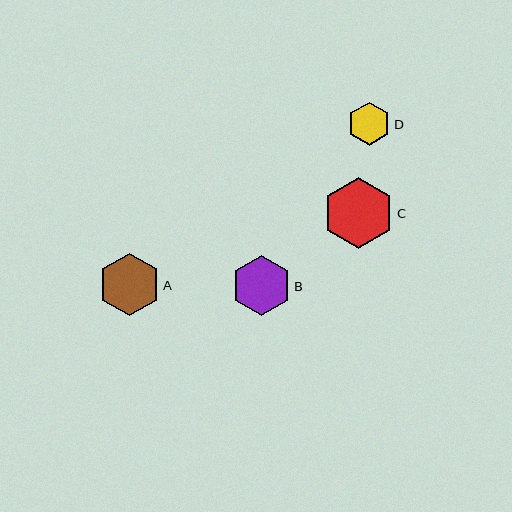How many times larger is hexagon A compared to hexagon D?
Hexagon A is approximately 1.4 times the size of hexagon D.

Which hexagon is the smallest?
Hexagon D is the smallest with a size of approximately 43 pixels.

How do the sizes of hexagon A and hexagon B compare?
Hexagon A and hexagon B are approximately the same size.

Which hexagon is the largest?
Hexagon C is the largest with a size of approximately 71 pixels.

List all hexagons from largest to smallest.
From largest to smallest: C, A, B, D.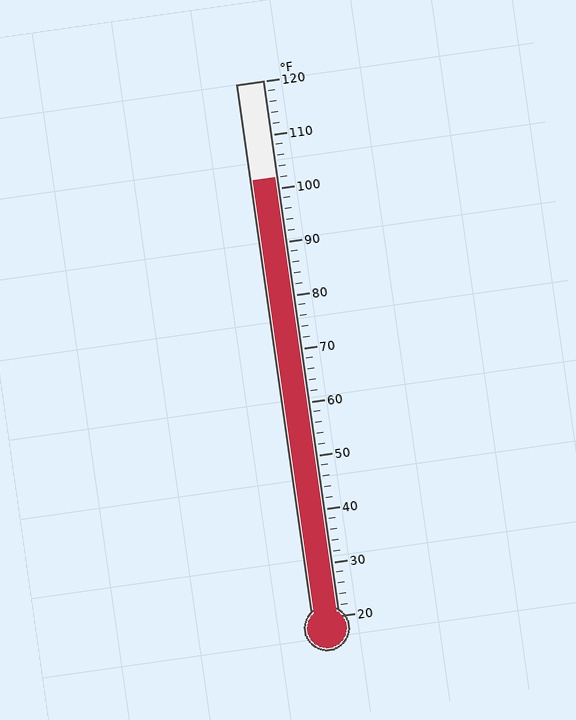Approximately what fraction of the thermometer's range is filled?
The thermometer is filled to approximately 80% of its range.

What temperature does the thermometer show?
The thermometer shows approximately 102°F.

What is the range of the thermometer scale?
The thermometer scale ranges from 20°F to 120°F.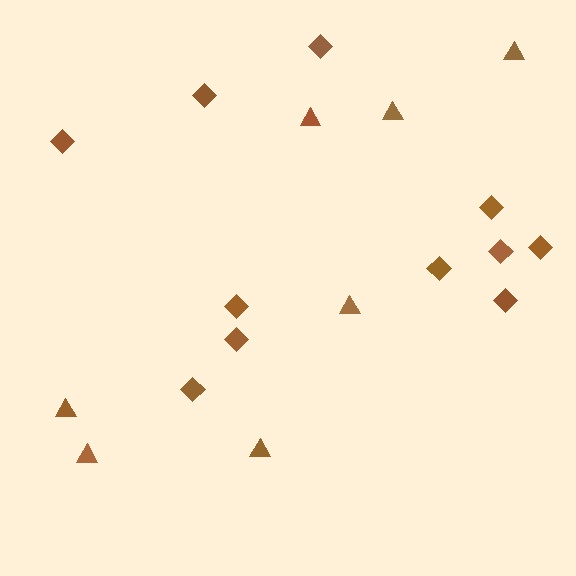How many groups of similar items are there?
There are 2 groups: one group of diamonds (11) and one group of triangles (7).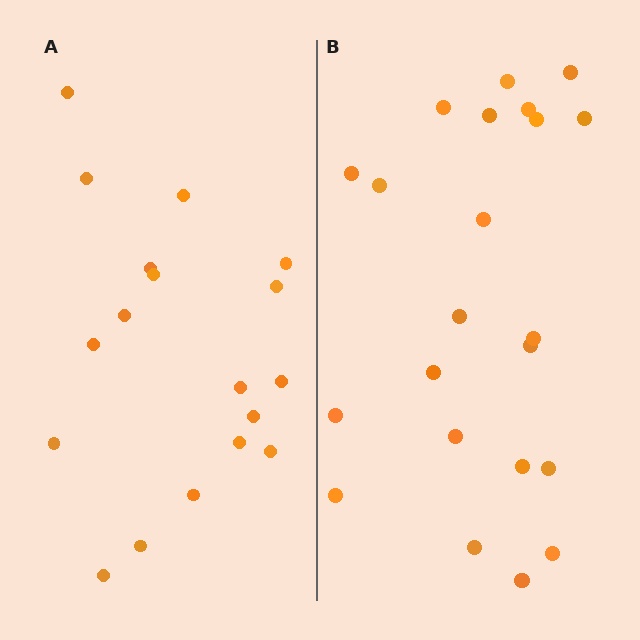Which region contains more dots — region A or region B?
Region B (the right region) has more dots.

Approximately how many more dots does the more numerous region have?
Region B has about 4 more dots than region A.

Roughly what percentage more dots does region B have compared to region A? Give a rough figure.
About 20% more.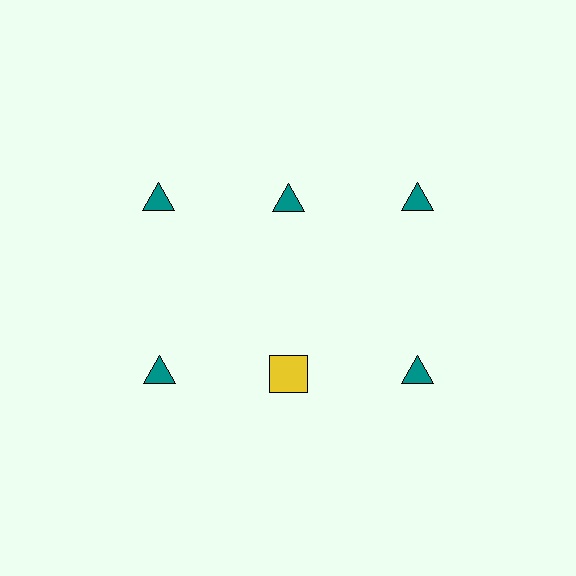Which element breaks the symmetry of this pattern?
The yellow square in the second row, second from left column breaks the symmetry. All other shapes are teal triangles.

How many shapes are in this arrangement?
There are 6 shapes arranged in a grid pattern.